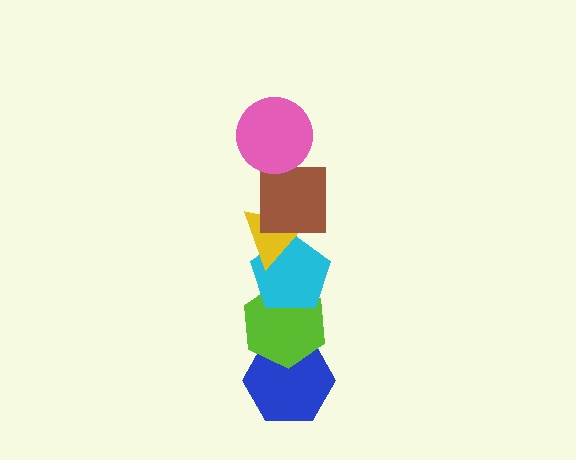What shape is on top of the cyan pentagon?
The yellow triangle is on top of the cyan pentagon.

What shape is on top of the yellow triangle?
The brown square is on top of the yellow triangle.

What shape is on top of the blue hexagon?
The lime hexagon is on top of the blue hexagon.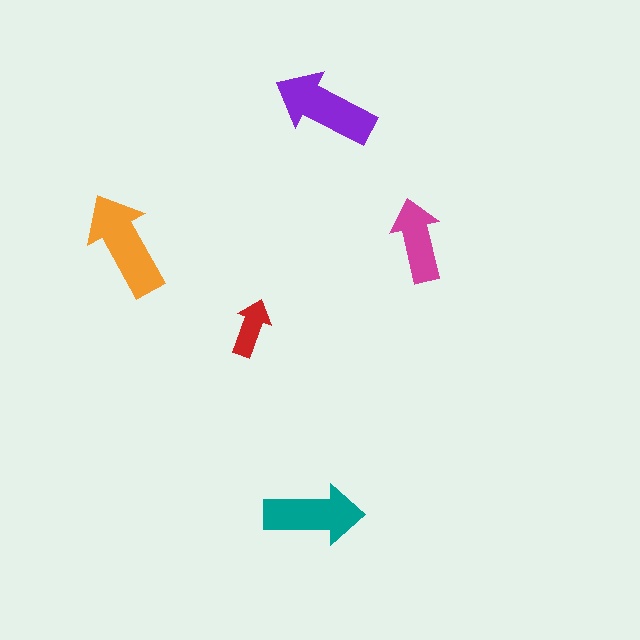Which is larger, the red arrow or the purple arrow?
The purple one.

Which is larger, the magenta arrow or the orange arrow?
The orange one.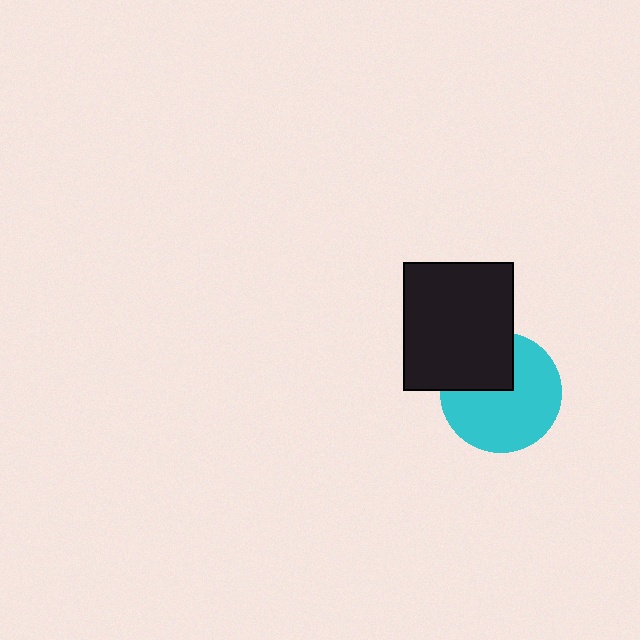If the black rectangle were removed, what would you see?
You would see the complete cyan circle.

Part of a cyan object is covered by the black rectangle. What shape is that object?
It is a circle.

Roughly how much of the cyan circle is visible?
Most of it is visible (roughly 69%).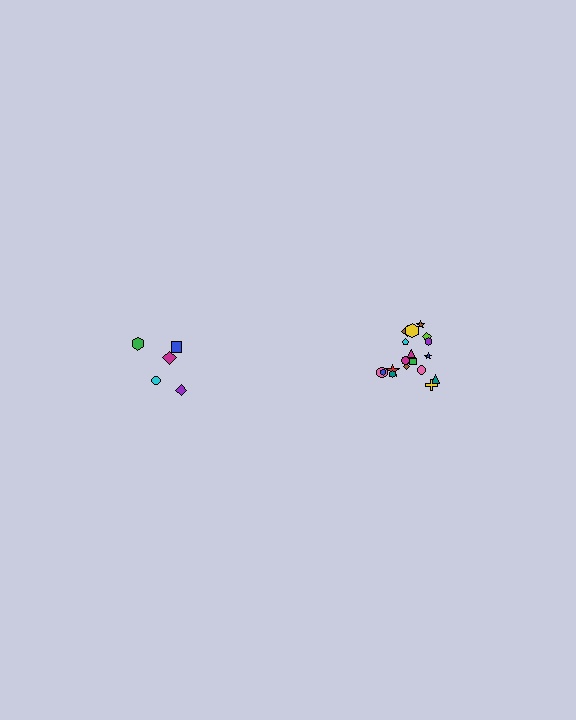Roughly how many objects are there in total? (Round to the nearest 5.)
Roughly 25 objects in total.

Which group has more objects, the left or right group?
The right group.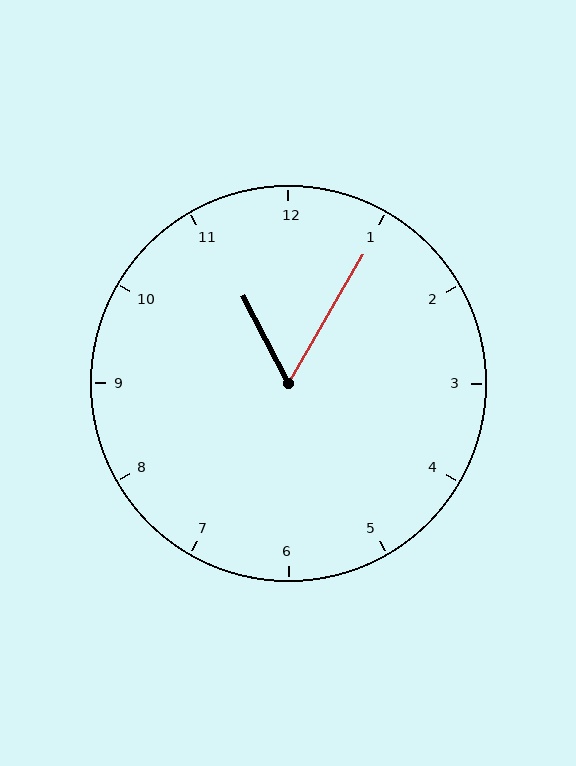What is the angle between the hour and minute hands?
Approximately 58 degrees.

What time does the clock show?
11:05.